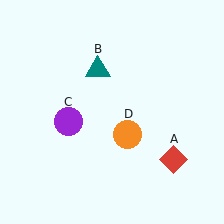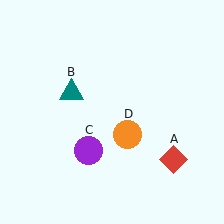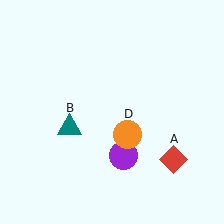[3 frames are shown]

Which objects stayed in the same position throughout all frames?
Red diamond (object A) and orange circle (object D) remained stationary.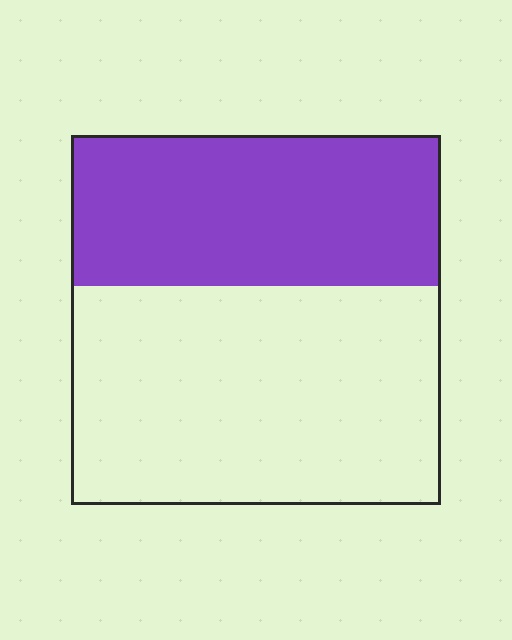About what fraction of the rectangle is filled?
About two fifths (2/5).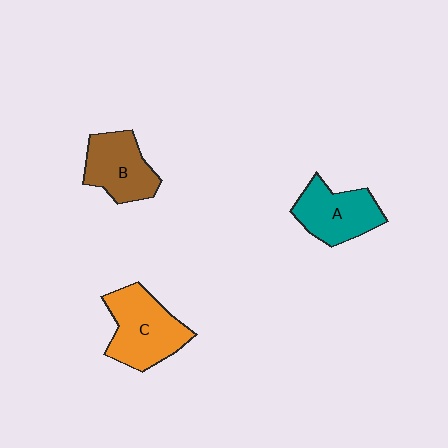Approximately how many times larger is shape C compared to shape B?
Approximately 1.2 times.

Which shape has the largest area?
Shape C (orange).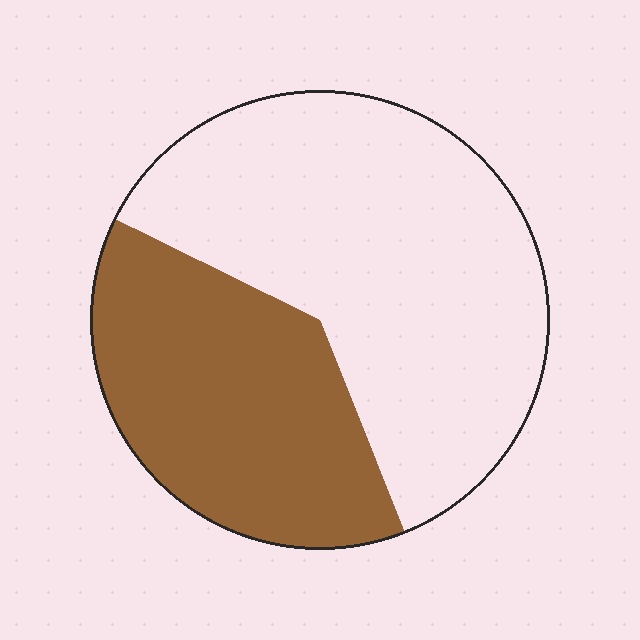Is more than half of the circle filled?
No.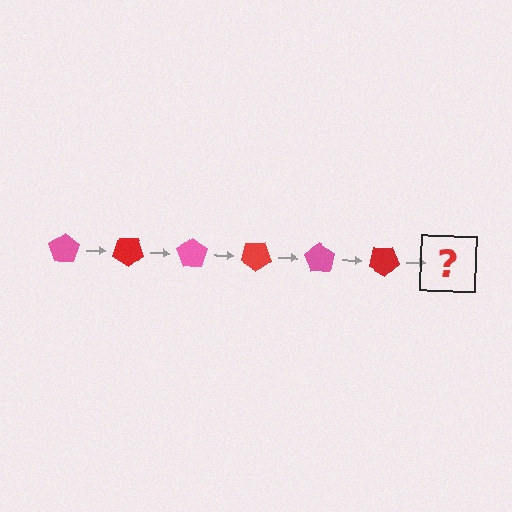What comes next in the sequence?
The next element should be a pink pentagon, rotated 210 degrees from the start.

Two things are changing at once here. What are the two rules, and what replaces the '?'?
The two rules are that it rotates 35 degrees each step and the color cycles through pink and red. The '?' should be a pink pentagon, rotated 210 degrees from the start.